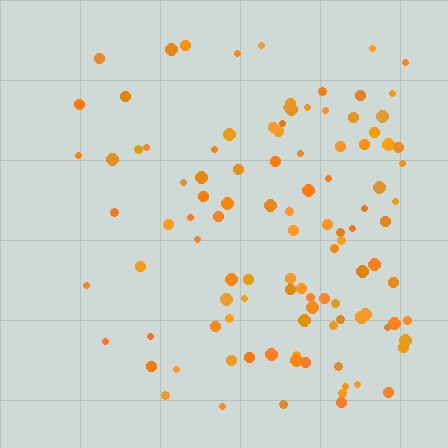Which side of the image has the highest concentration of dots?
The right.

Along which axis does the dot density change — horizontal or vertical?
Horizontal.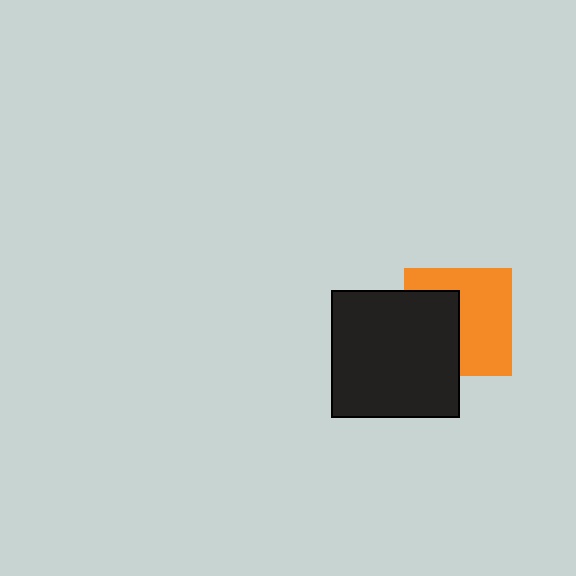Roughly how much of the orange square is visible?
About half of it is visible (roughly 59%).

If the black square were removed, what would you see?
You would see the complete orange square.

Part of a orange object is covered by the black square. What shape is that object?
It is a square.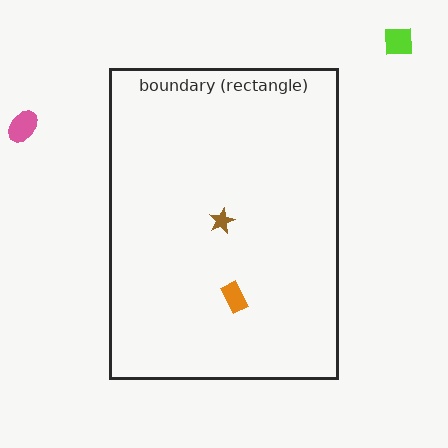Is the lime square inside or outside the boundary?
Outside.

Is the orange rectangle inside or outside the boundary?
Inside.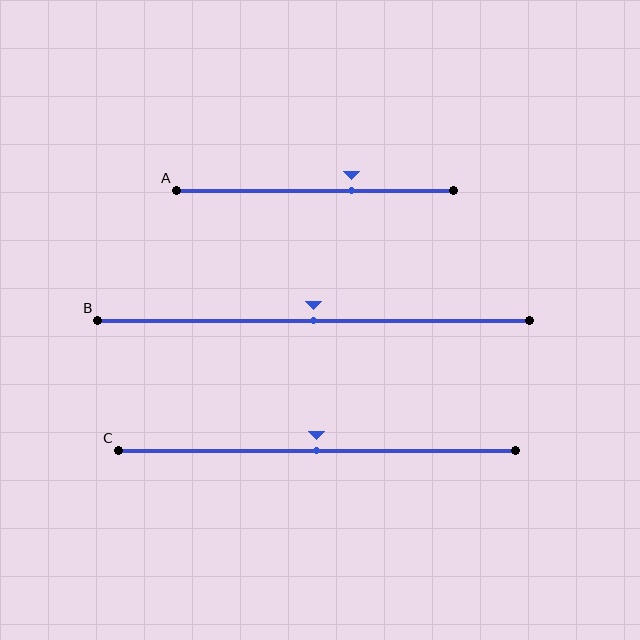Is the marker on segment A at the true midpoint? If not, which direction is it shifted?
No, the marker on segment A is shifted to the right by about 13% of the segment length.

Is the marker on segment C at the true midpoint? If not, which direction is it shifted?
Yes, the marker on segment C is at the true midpoint.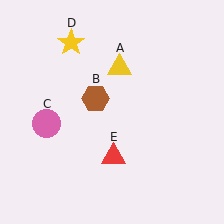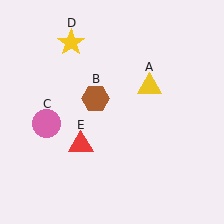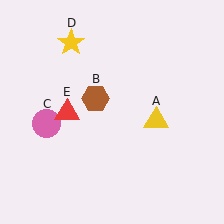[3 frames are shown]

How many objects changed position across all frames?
2 objects changed position: yellow triangle (object A), red triangle (object E).